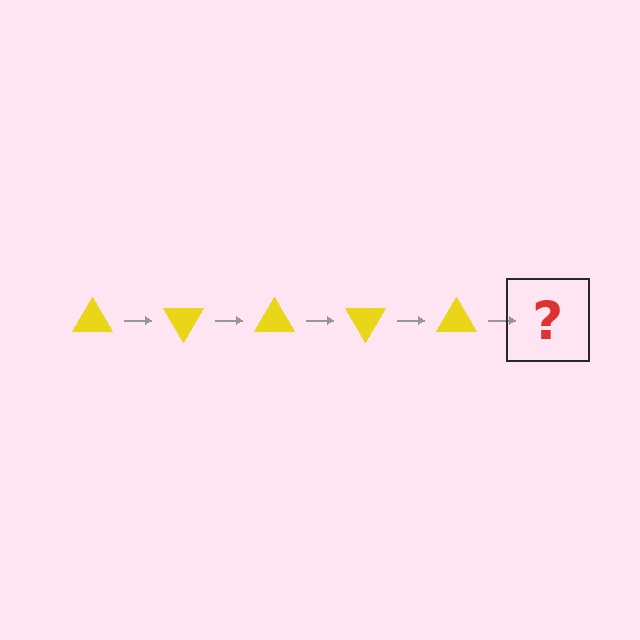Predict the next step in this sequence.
The next step is a yellow triangle rotated 300 degrees.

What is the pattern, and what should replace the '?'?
The pattern is that the triangle rotates 60 degrees each step. The '?' should be a yellow triangle rotated 300 degrees.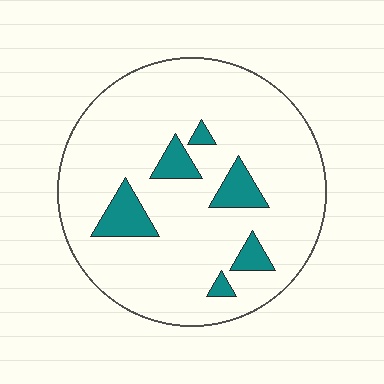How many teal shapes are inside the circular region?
6.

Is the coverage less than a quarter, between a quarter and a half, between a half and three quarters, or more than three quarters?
Less than a quarter.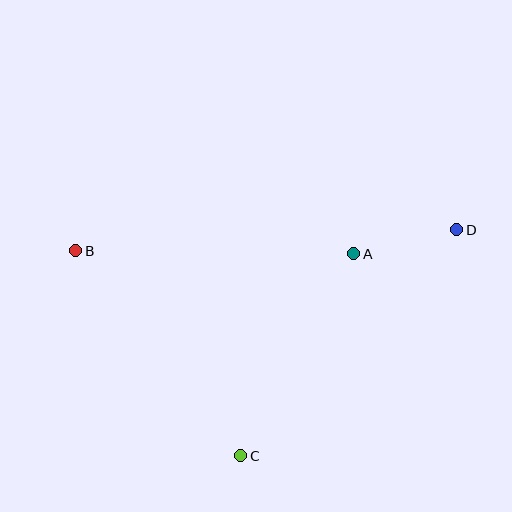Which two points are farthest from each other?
Points B and D are farthest from each other.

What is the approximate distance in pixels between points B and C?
The distance between B and C is approximately 263 pixels.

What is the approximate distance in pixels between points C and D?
The distance between C and D is approximately 312 pixels.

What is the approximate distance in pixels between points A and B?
The distance between A and B is approximately 278 pixels.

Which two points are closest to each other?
Points A and D are closest to each other.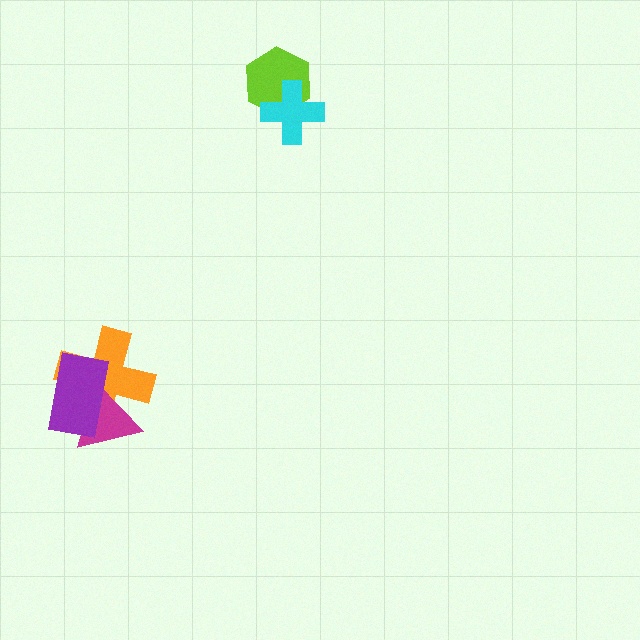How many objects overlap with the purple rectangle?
2 objects overlap with the purple rectangle.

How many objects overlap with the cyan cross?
1 object overlaps with the cyan cross.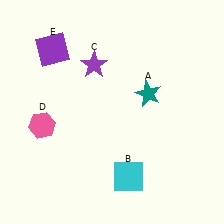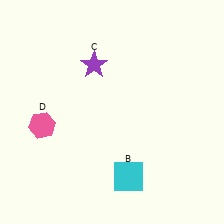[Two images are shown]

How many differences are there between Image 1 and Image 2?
There are 2 differences between the two images.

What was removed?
The teal star (A), the purple square (E) were removed in Image 2.